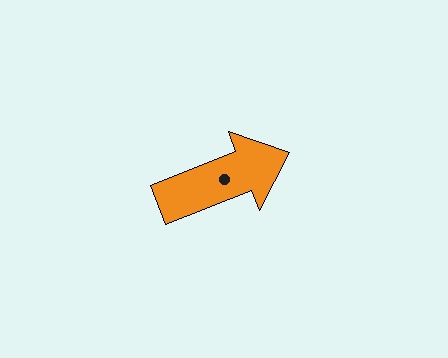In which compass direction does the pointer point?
East.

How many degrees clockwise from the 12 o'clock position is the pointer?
Approximately 68 degrees.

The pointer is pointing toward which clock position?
Roughly 2 o'clock.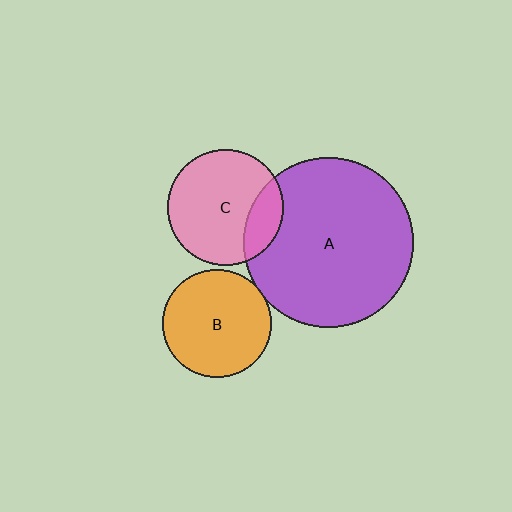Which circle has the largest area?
Circle A (purple).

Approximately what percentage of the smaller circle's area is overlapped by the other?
Approximately 20%.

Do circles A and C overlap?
Yes.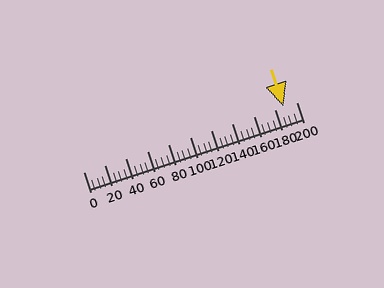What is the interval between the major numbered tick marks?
The major tick marks are spaced 20 units apart.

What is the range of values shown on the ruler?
The ruler shows values from 0 to 200.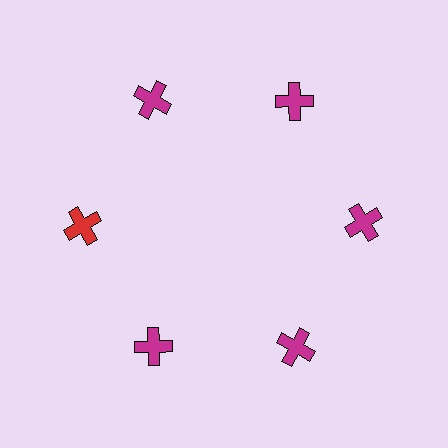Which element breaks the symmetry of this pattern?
The red cross at roughly the 9 o'clock position breaks the symmetry. All other shapes are magenta crosses.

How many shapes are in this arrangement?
There are 6 shapes arranged in a ring pattern.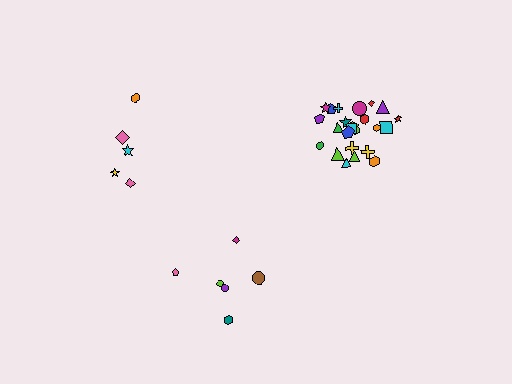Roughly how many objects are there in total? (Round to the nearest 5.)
Roughly 35 objects in total.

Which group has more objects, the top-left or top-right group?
The top-right group.